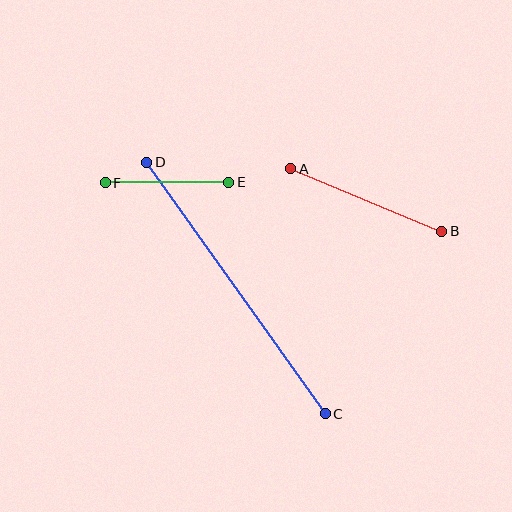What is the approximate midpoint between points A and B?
The midpoint is at approximately (366, 200) pixels.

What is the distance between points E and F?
The distance is approximately 124 pixels.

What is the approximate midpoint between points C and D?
The midpoint is at approximately (236, 288) pixels.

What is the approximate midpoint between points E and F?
The midpoint is at approximately (167, 182) pixels.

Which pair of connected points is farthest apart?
Points C and D are farthest apart.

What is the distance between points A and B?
The distance is approximately 163 pixels.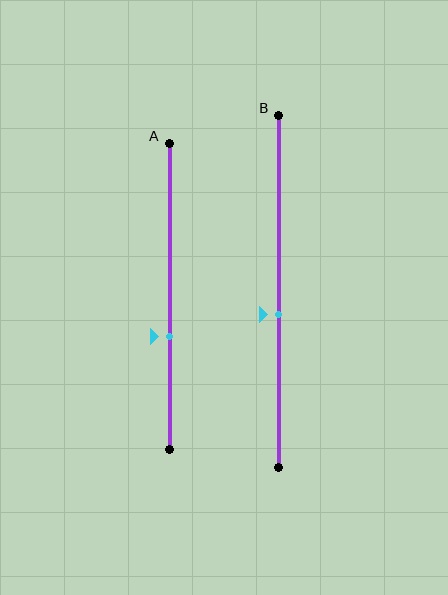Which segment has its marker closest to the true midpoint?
Segment B has its marker closest to the true midpoint.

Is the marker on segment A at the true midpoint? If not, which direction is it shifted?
No, the marker on segment A is shifted downward by about 13% of the segment length.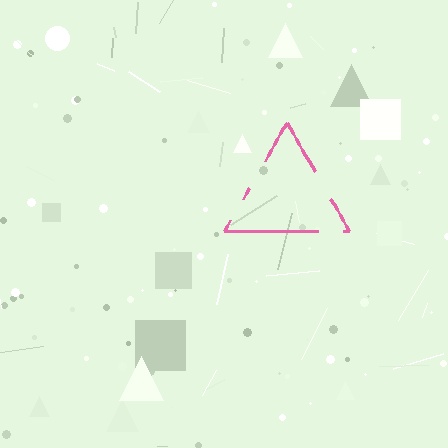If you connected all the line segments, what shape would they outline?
They would outline a triangle.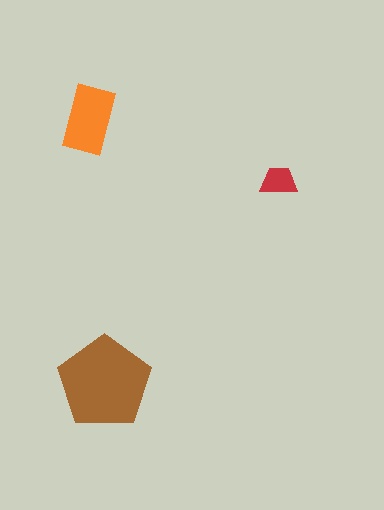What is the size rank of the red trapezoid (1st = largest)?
3rd.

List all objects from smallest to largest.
The red trapezoid, the orange rectangle, the brown pentagon.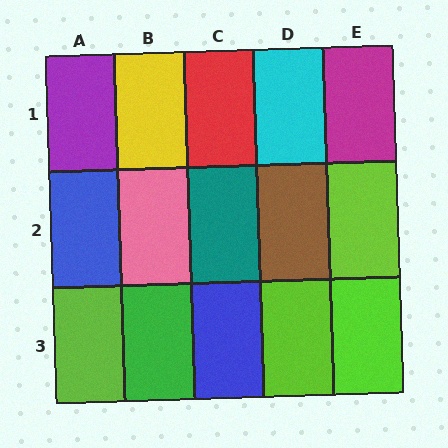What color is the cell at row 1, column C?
Red.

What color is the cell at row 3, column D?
Lime.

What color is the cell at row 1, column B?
Yellow.